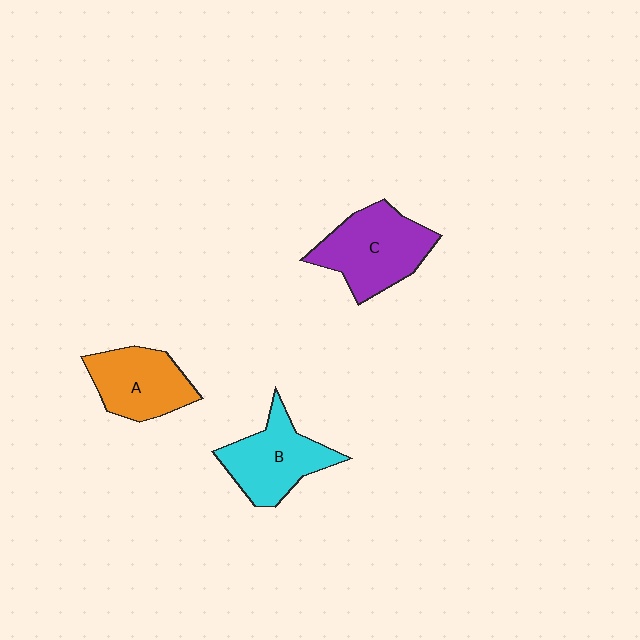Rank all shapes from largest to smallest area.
From largest to smallest: C (purple), B (cyan), A (orange).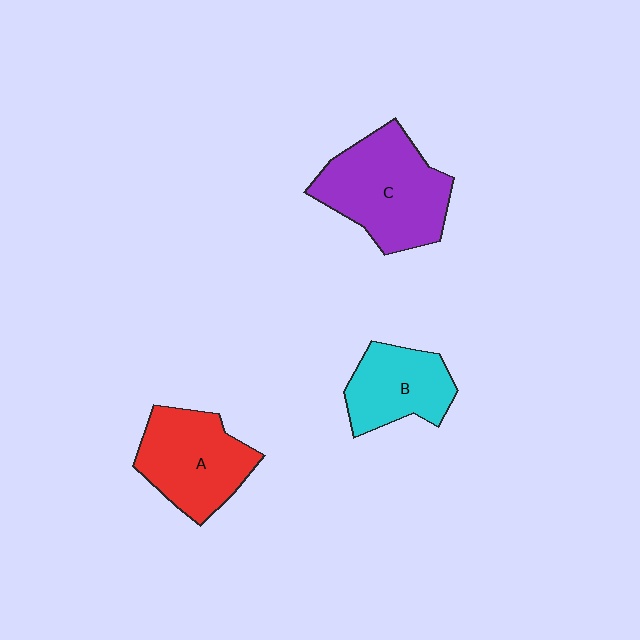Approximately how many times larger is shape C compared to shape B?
Approximately 1.6 times.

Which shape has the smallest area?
Shape B (cyan).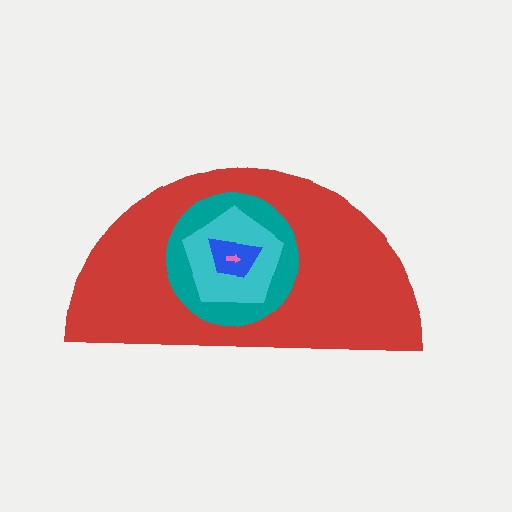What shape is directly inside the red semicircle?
The teal circle.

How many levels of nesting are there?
5.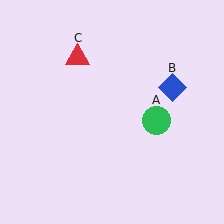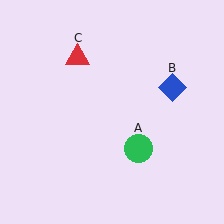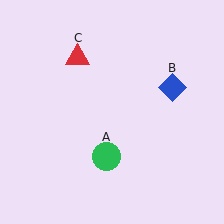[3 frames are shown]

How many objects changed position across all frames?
1 object changed position: green circle (object A).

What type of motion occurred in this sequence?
The green circle (object A) rotated clockwise around the center of the scene.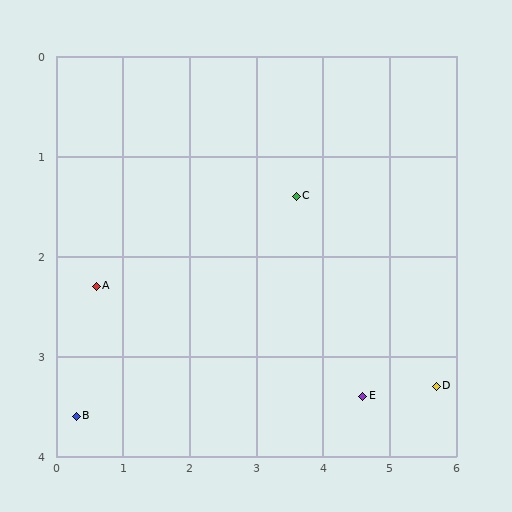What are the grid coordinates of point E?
Point E is at approximately (4.6, 3.4).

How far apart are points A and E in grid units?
Points A and E are about 4.1 grid units apart.